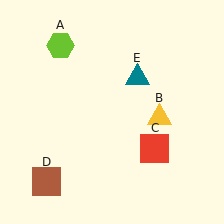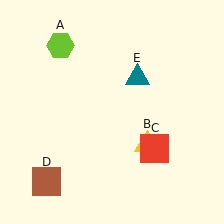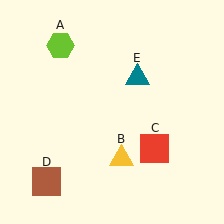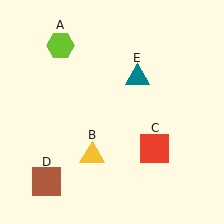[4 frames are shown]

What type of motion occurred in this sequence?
The yellow triangle (object B) rotated clockwise around the center of the scene.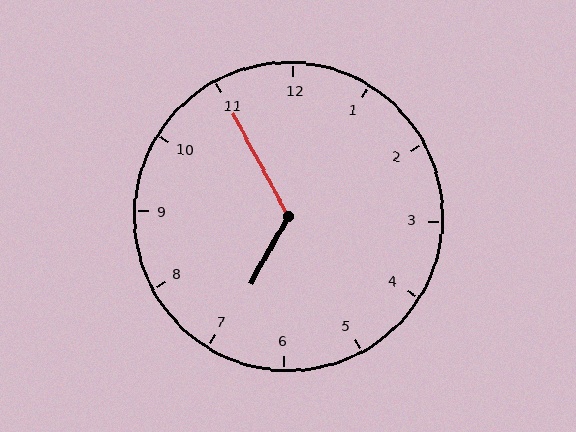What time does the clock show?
6:55.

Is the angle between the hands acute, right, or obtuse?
It is obtuse.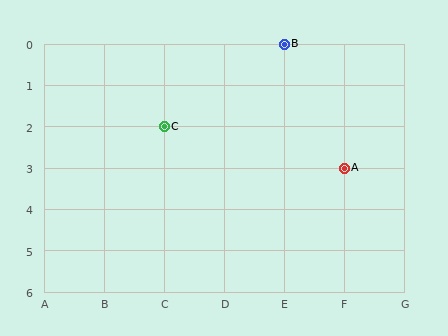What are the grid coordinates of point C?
Point C is at grid coordinates (C, 2).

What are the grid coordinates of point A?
Point A is at grid coordinates (F, 3).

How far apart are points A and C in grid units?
Points A and C are 3 columns and 1 row apart (about 3.2 grid units diagonally).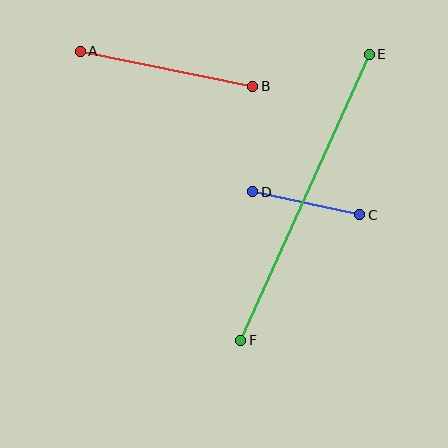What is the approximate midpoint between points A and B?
The midpoint is at approximately (167, 69) pixels.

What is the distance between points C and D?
The distance is approximately 110 pixels.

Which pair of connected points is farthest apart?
Points E and F are farthest apart.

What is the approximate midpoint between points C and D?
The midpoint is at approximately (306, 203) pixels.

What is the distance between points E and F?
The distance is approximately 314 pixels.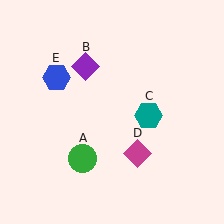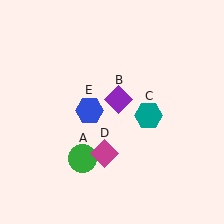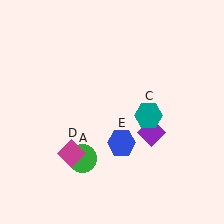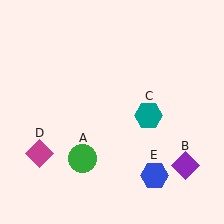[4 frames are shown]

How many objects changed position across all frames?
3 objects changed position: purple diamond (object B), magenta diamond (object D), blue hexagon (object E).